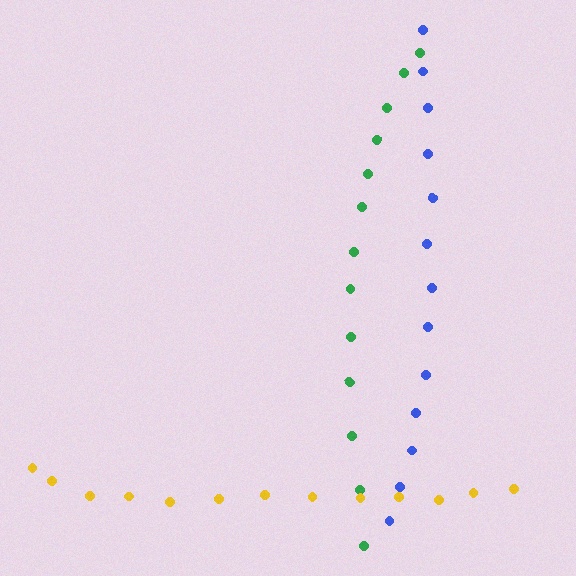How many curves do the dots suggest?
There are 3 distinct paths.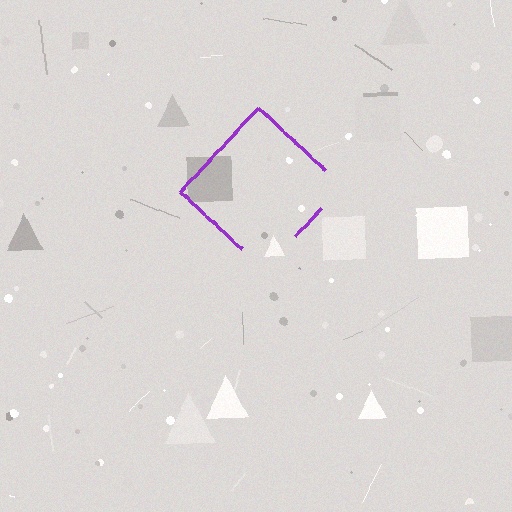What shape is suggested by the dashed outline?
The dashed outline suggests a diamond.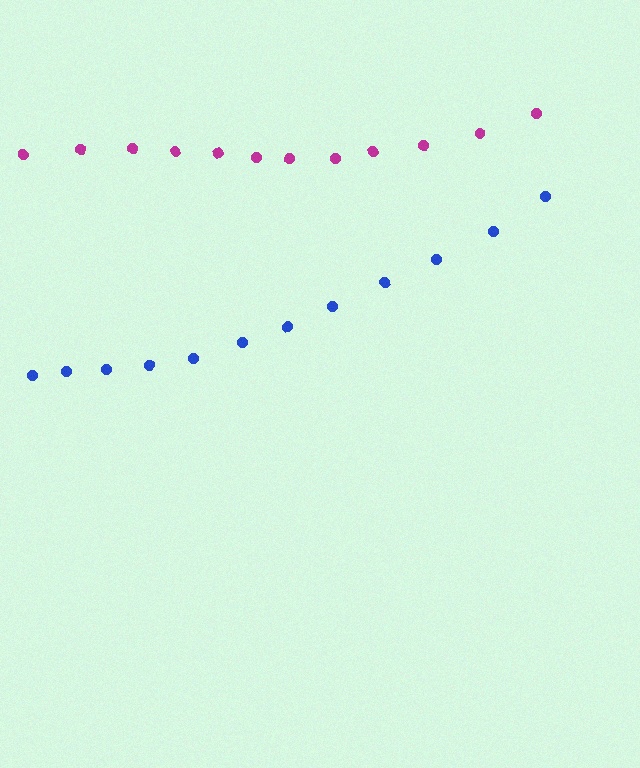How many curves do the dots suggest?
There are 2 distinct paths.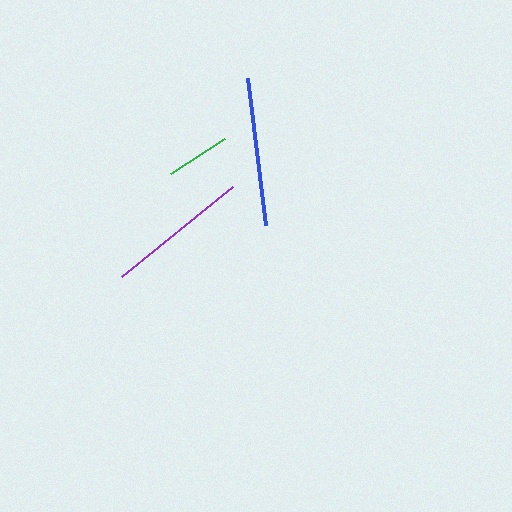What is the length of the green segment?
The green segment is approximately 64 pixels long.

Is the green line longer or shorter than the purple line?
The purple line is longer than the green line.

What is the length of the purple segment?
The purple segment is approximately 143 pixels long.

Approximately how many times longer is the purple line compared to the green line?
The purple line is approximately 2.2 times the length of the green line.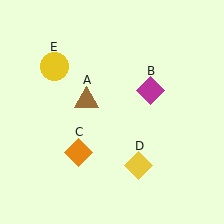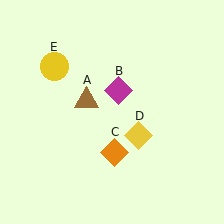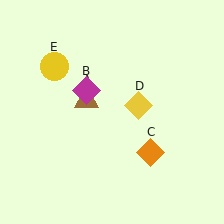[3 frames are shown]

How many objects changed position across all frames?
3 objects changed position: magenta diamond (object B), orange diamond (object C), yellow diamond (object D).